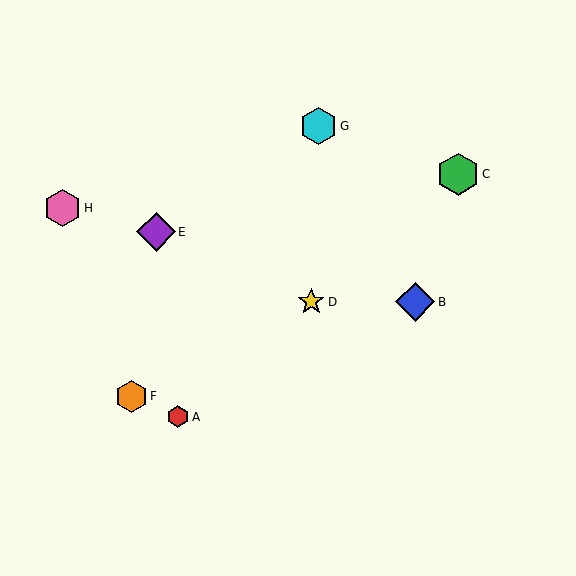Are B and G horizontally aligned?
No, B is at y≈302 and G is at y≈126.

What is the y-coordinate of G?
Object G is at y≈126.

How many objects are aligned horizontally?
2 objects (B, D) are aligned horizontally.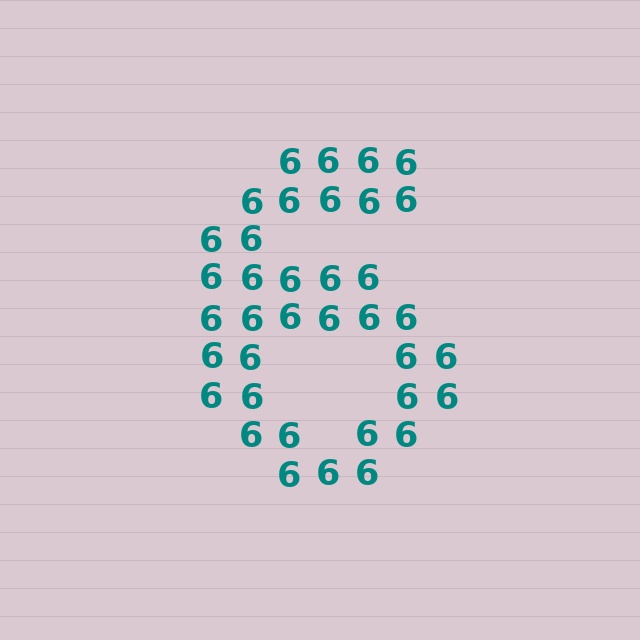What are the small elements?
The small elements are digit 6's.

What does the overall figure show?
The overall figure shows the digit 6.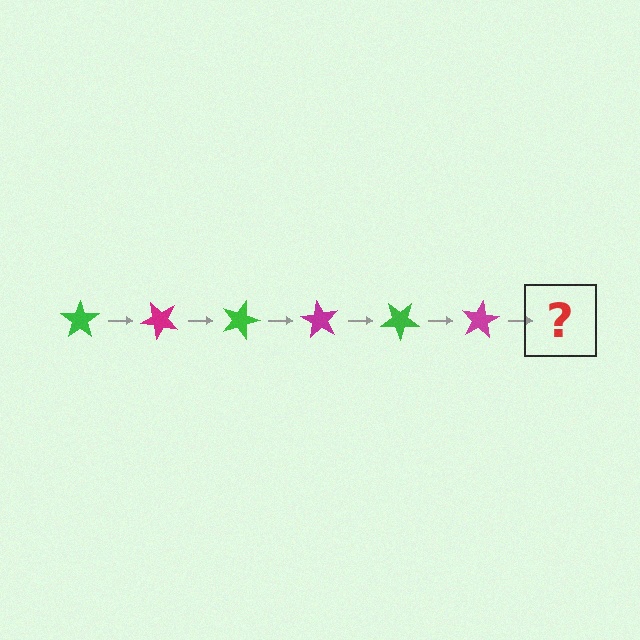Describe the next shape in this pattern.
It should be a green star, rotated 270 degrees from the start.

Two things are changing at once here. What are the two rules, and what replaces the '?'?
The two rules are that it rotates 45 degrees each step and the color cycles through green and magenta. The '?' should be a green star, rotated 270 degrees from the start.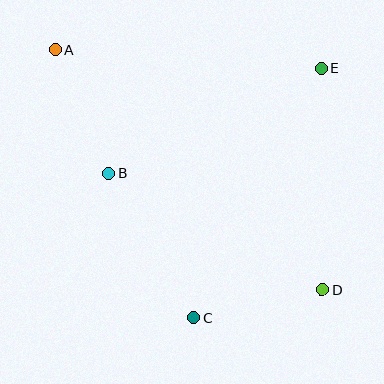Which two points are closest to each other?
Points C and D are closest to each other.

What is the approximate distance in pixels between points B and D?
The distance between B and D is approximately 243 pixels.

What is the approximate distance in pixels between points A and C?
The distance between A and C is approximately 302 pixels.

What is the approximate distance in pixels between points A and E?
The distance between A and E is approximately 266 pixels.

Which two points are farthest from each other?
Points A and D are farthest from each other.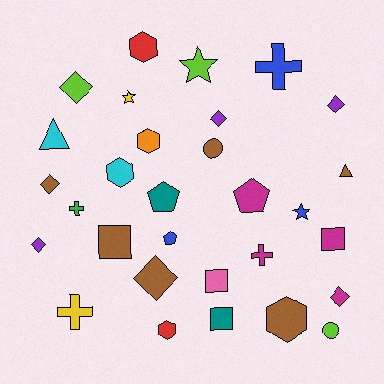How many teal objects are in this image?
There are 2 teal objects.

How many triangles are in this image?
There are 2 triangles.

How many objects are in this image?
There are 30 objects.